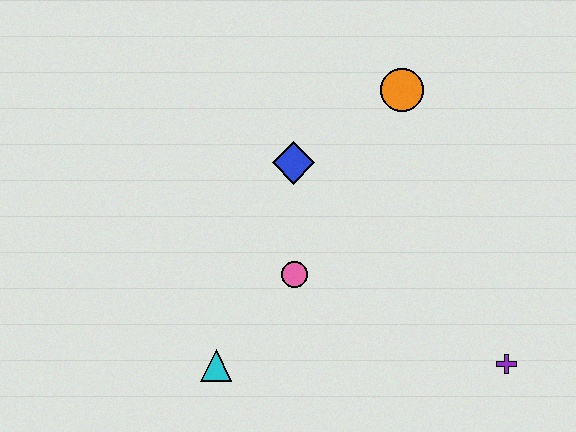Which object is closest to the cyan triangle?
The pink circle is closest to the cyan triangle.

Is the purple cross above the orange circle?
No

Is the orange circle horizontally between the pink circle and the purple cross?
Yes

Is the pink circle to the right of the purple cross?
No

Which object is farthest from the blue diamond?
The purple cross is farthest from the blue diamond.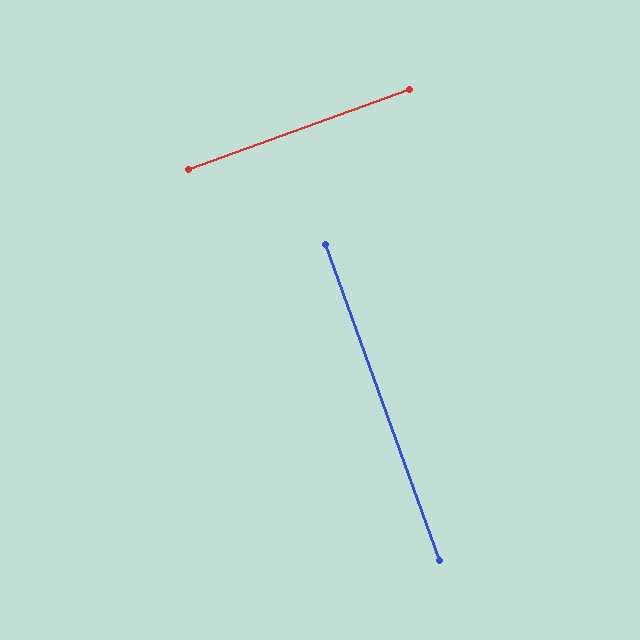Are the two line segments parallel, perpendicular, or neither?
Perpendicular — they meet at approximately 90°.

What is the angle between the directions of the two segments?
Approximately 90 degrees.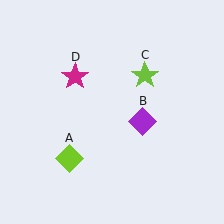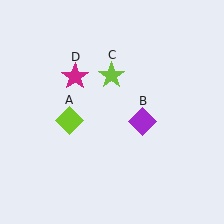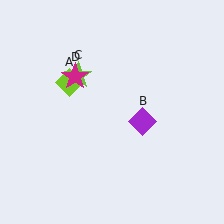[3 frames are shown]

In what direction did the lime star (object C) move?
The lime star (object C) moved left.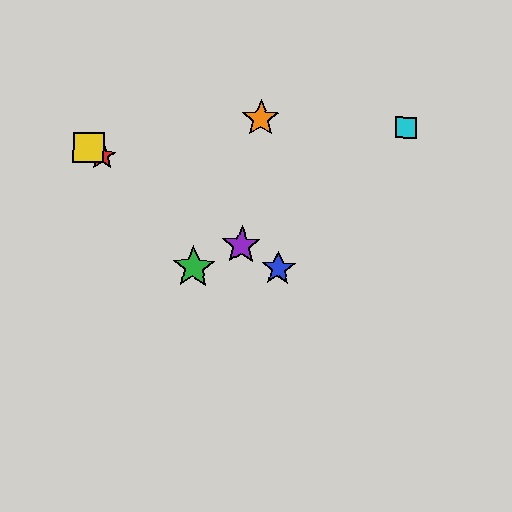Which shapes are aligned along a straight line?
The red star, the blue star, the yellow square, the purple star are aligned along a straight line.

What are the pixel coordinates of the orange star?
The orange star is at (260, 119).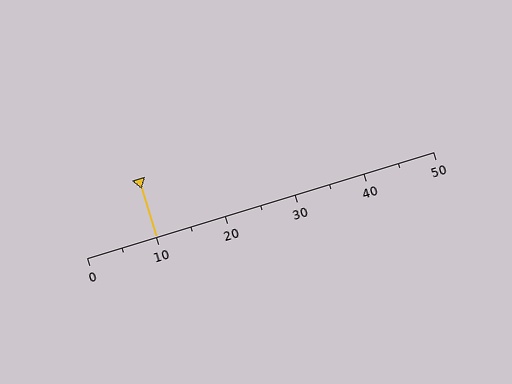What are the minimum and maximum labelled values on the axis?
The axis runs from 0 to 50.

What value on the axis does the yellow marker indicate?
The marker indicates approximately 10.